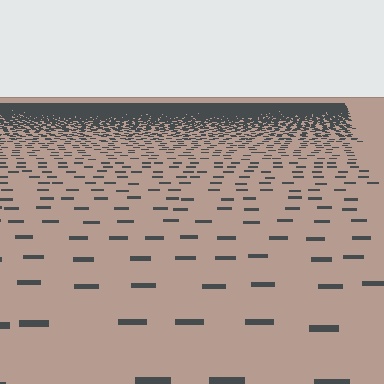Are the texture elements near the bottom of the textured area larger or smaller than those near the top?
Larger. Near the bottom, elements are closer to the viewer and appear at a bigger on-screen size.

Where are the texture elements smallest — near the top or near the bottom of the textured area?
Near the top.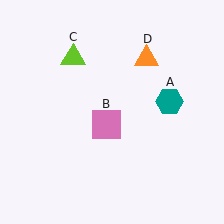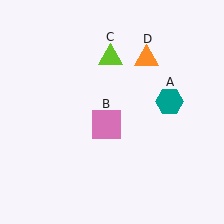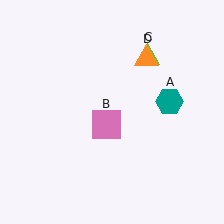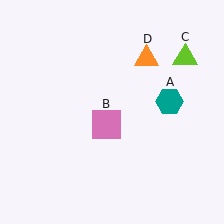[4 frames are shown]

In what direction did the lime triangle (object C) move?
The lime triangle (object C) moved right.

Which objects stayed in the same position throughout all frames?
Teal hexagon (object A) and pink square (object B) and orange triangle (object D) remained stationary.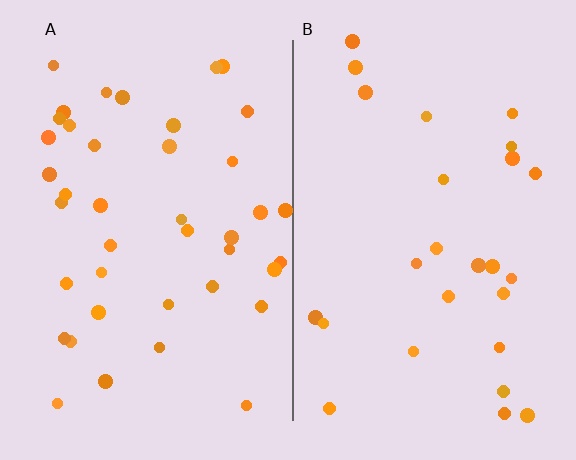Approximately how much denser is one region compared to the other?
Approximately 1.6× — region A over region B.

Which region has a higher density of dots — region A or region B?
A (the left).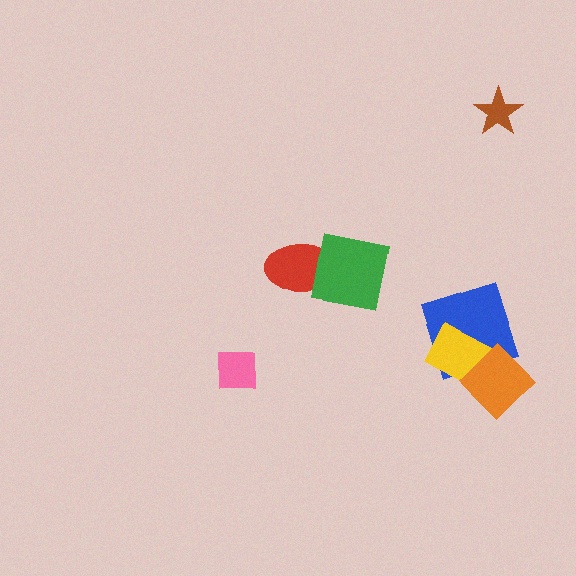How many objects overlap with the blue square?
2 objects overlap with the blue square.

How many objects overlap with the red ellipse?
1 object overlaps with the red ellipse.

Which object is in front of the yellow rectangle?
The orange diamond is in front of the yellow rectangle.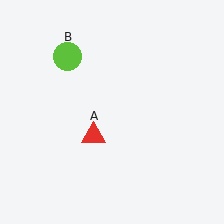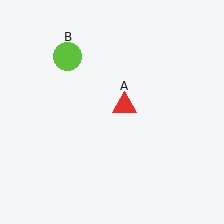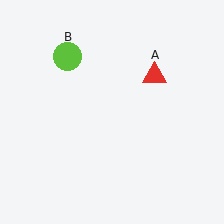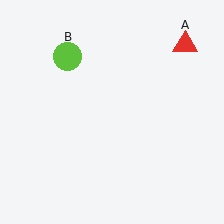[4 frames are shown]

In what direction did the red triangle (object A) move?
The red triangle (object A) moved up and to the right.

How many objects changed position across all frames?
1 object changed position: red triangle (object A).